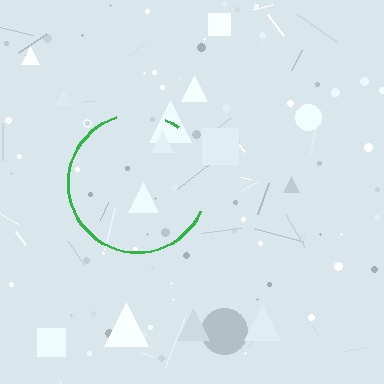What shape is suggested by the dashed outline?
The dashed outline suggests a circle.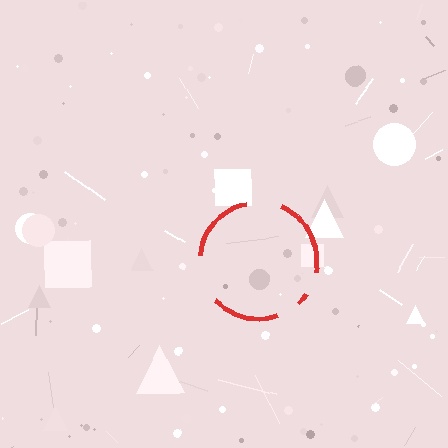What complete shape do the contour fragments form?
The contour fragments form a circle.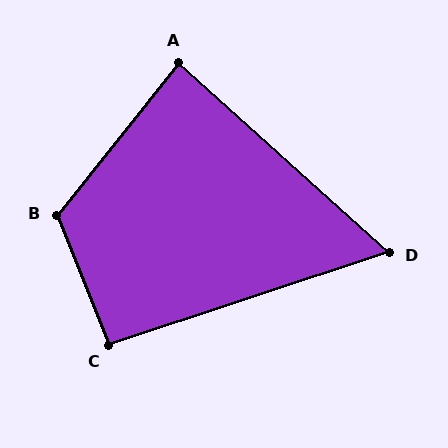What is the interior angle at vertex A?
Approximately 87 degrees (approximately right).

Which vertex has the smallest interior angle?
D, at approximately 60 degrees.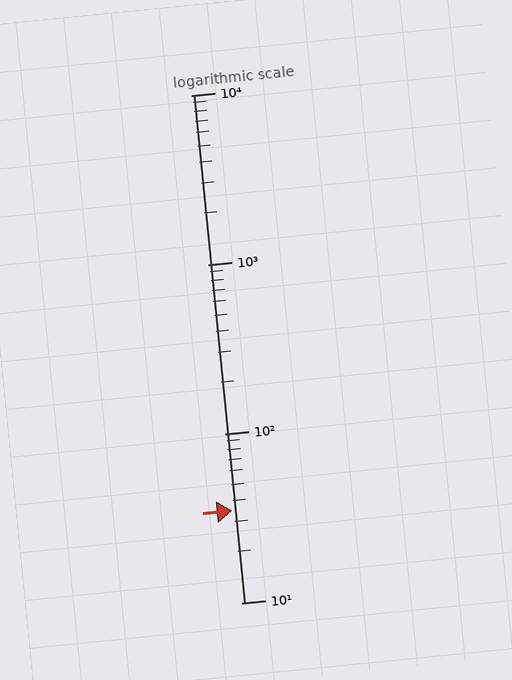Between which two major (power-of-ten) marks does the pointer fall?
The pointer is between 10 and 100.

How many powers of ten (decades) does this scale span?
The scale spans 3 decades, from 10 to 10000.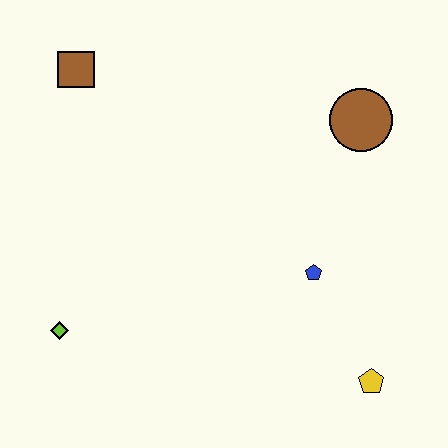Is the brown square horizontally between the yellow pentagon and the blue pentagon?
No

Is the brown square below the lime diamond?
No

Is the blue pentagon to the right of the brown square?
Yes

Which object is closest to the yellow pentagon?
The blue pentagon is closest to the yellow pentagon.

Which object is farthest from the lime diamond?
The brown circle is farthest from the lime diamond.